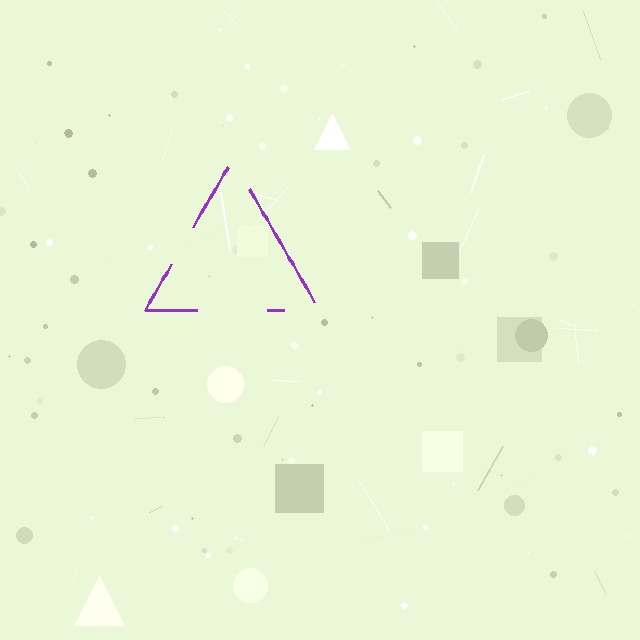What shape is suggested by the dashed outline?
The dashed outline suggests a triangle.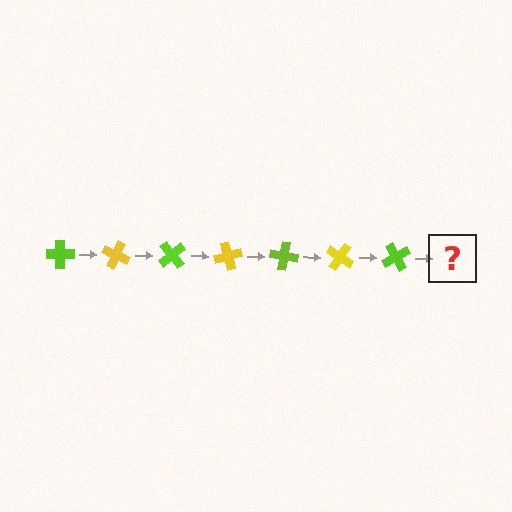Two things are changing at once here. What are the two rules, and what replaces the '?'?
The two rules are that it rotates 25 degrees each step and the color cycles through lime and yellow. The '?' should be a yellow cross, rotated 175 degrees from the start.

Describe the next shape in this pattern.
It should be a yellow cross, rotated 175 degrees from the start.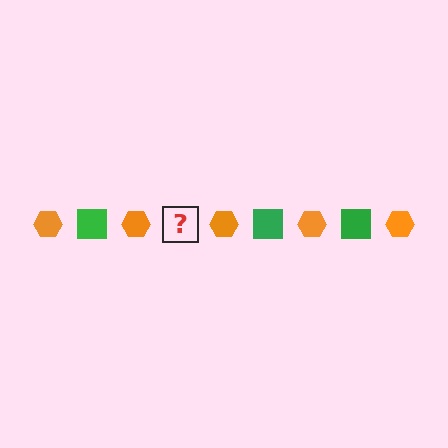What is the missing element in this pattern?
The missing element is a green square.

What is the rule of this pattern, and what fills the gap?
The rule is that the pattern alternates between orange hexagon and green square. The gap should be filled with a green square.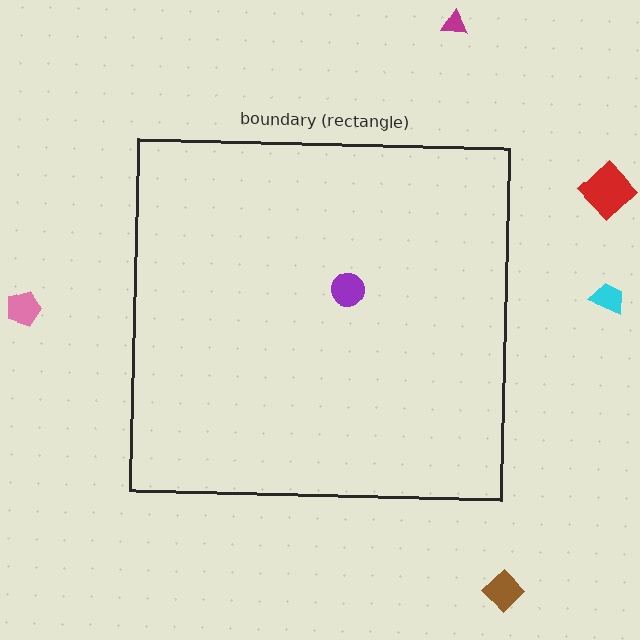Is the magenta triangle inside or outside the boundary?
Outside.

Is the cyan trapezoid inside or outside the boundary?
Outside.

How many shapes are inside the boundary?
1 inside, 5 outside.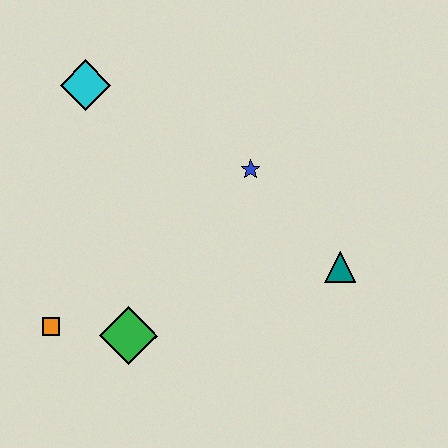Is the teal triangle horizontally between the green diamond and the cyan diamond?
No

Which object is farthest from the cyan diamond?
The teal triangle is farthest from the cyan diamond.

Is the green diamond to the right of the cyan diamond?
Yes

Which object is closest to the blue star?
The teal triangle is closest to the blue star.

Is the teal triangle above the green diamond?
Yes